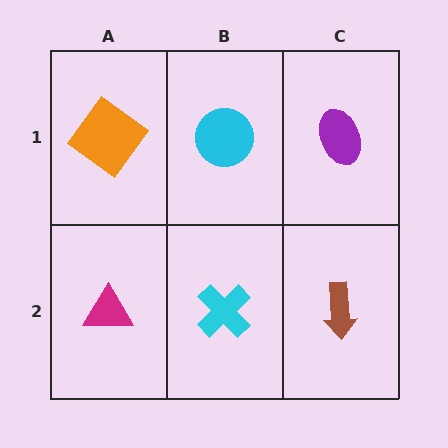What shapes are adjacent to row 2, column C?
A purple ellipse (row 1, column C), a cyan cross (row 2, column B).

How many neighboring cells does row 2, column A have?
2.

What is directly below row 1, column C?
A brown arrow.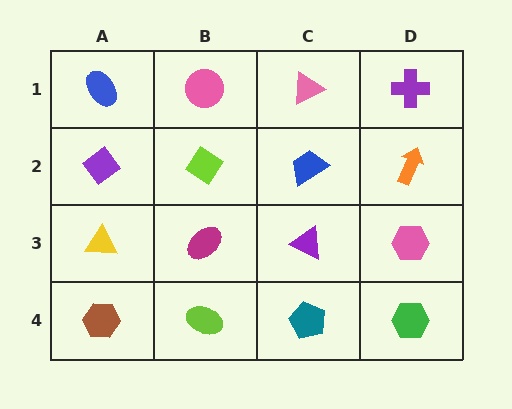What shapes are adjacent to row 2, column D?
A purple cross (row 1, column D), a pink hexagon (row 3, column D), a blue trapezoid (row 2, column C).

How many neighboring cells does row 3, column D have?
3.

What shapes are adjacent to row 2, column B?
A pink circle (row 1, column B), a magenta ellipse (row 3, column B), a purple diamond (row 2, column A), a blue trapezoid (row 2, column C).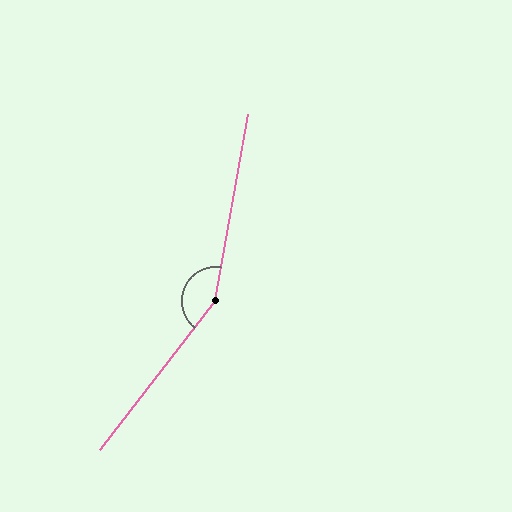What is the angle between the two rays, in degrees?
Approximately 152 degrees.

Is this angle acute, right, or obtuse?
It is obtuse.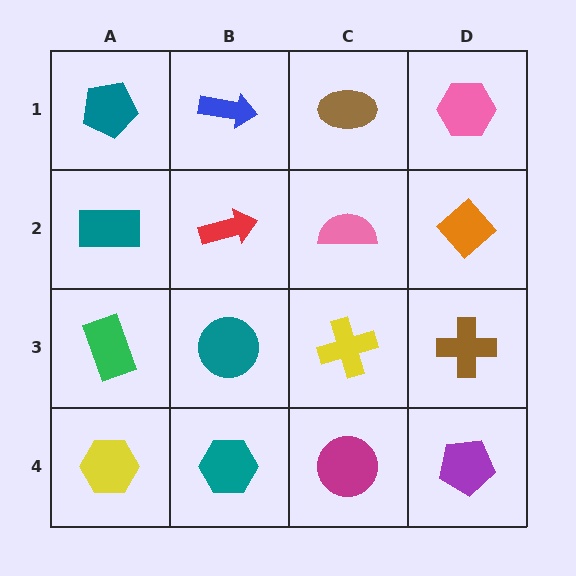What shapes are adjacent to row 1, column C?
A pink semicircle (row 2, column C), a blue arrow (row 1, column B), a pink hexagon (row 1, column D).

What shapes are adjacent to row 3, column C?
A pink semicircle (row 2, column C), a magenta circle (row 4, column C), a teal circle (row 3, column B), a brown cross (row 3, column D).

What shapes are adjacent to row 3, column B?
A red arrow (row 2, column B), a teal hexagon (row 4, column B), a green rectangle (row 3, column A), a yellow cross (row 3, column C).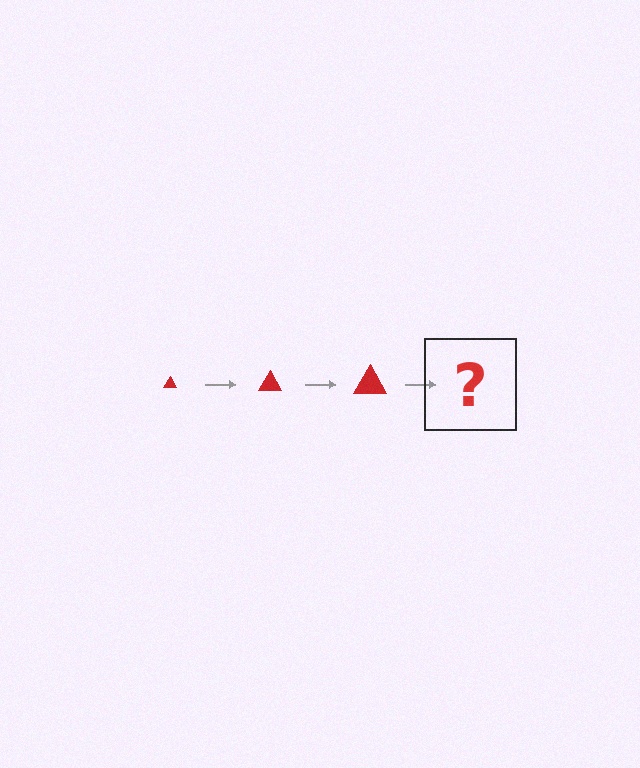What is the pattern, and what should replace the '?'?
The pattern is that the triangle gets progressively larger each step. The '?' should be a red triangle, larger than the previous one.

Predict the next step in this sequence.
The next step is a red triangle, larger than the previous one.